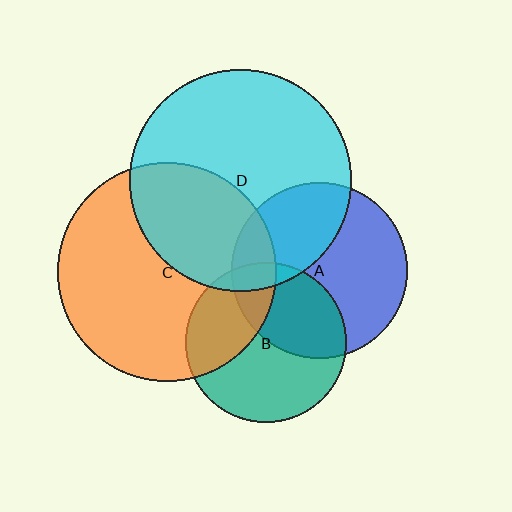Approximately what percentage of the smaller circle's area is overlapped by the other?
Approximately 35%.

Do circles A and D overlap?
Yes.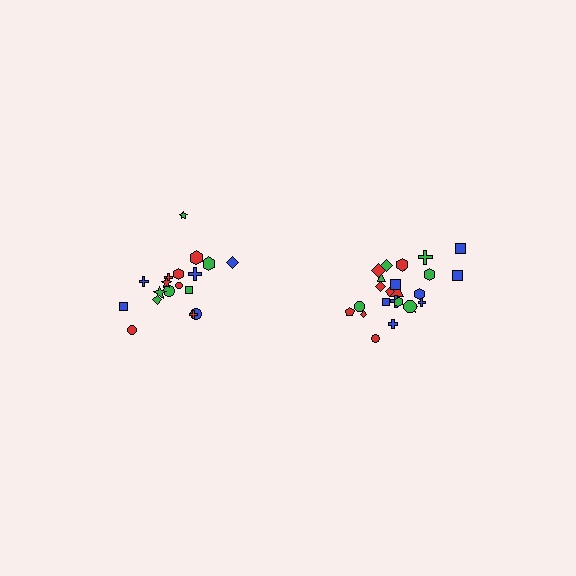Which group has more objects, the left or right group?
The right group.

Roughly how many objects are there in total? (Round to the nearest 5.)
Roughly 45 objects in total.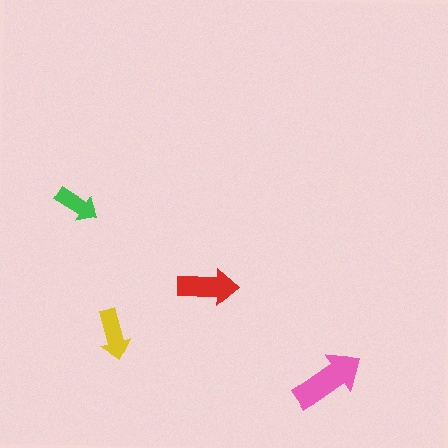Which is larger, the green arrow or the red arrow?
The red one.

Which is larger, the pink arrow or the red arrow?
The pink one.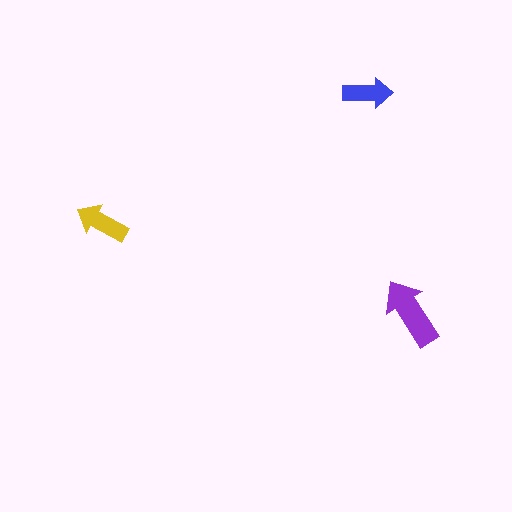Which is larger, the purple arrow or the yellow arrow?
The purple one.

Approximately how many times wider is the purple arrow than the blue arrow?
About 1.5 times wider.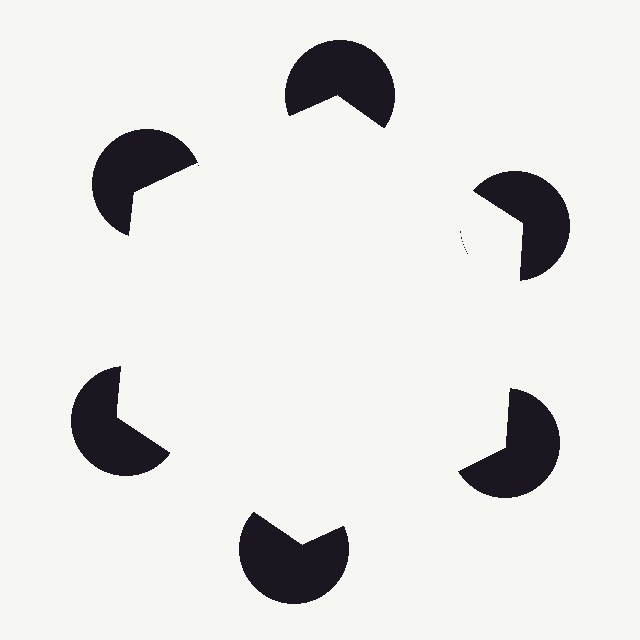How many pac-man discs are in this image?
There are 6 — one at each vertex of the illusory hexagon.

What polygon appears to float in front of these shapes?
An illusory hexagon — its edges are inferred from the aligned wedge cuts in the pac-man discs, not physically drawn.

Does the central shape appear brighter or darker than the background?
It typically appears slightly brighter than the background, even though no actual brightness change is drawn.